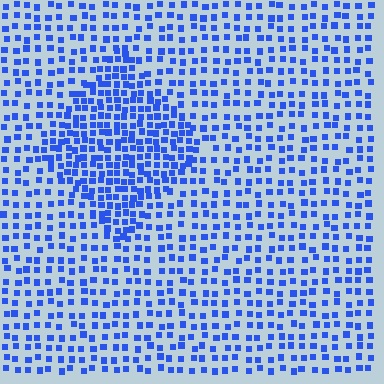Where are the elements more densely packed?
The elements are more densely packed inside the diamond boundary.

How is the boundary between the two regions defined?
The boundary is defined by a change in element density (approximately 1.9x ratio). All elements are the same color, size, and shape.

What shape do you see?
I see a diamond.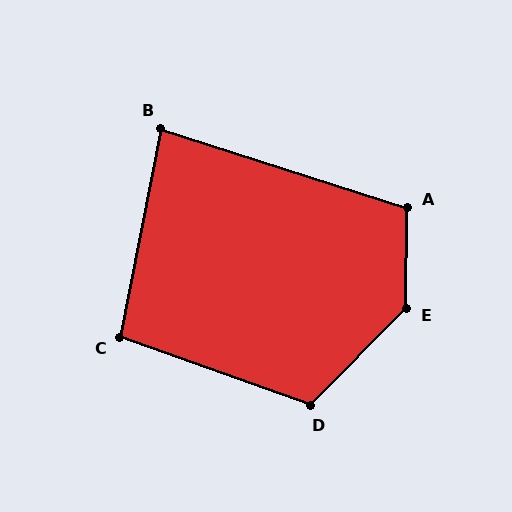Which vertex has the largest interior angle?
E, at approximately 136 degrees.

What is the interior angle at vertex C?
Approximately 98 degrees (obtuse).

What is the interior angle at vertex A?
Approximately 107 degrees (obtuse).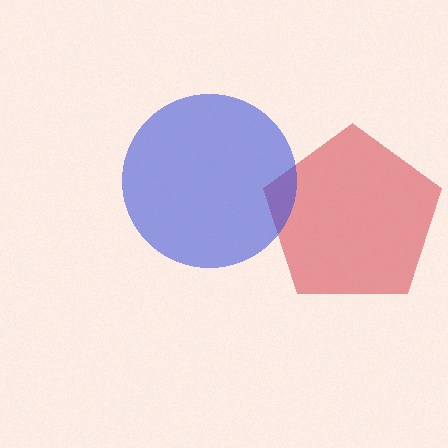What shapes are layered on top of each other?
The layered shapes are: a red pentagon, a blue circle.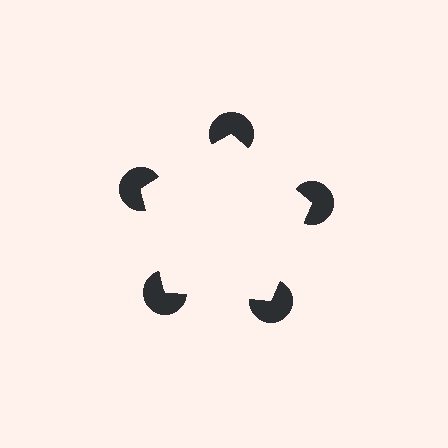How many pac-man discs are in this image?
There are 5 — one at each vertex of the illusory pentagon.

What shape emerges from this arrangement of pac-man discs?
An illusory pentagon — its edges are inferred from the aligned wedge cuts in the pac-man discs, not physically drawn.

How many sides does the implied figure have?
5 sides.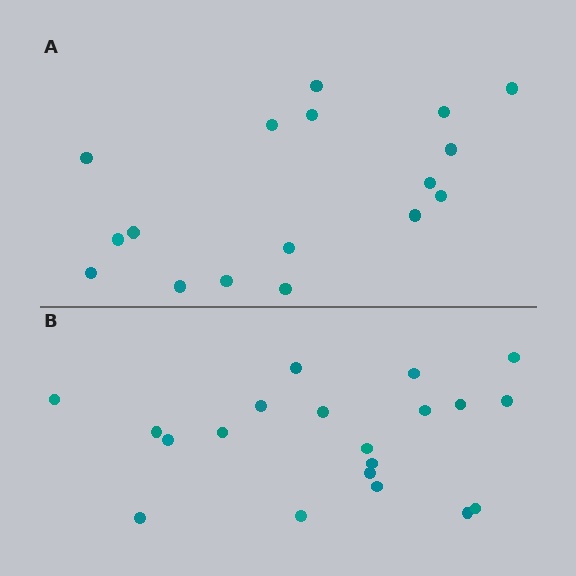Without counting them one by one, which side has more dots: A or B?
Region B (the bottom region) has more dots.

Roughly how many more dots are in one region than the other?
Region B has just a few more — roughly 2 or 3 more dots than region A.